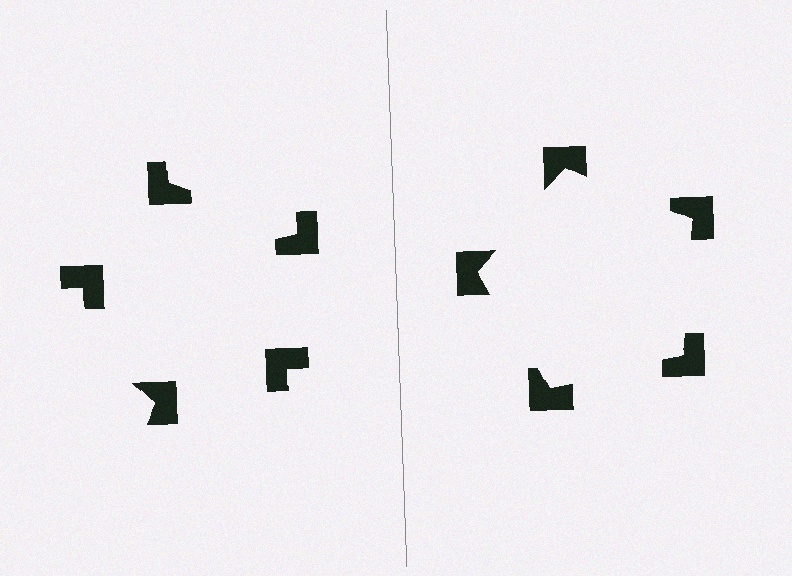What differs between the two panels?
The notched squares are positioned identically on both sides; only the wedge orientations differ. On the right they align to a pentagon; on the left they are misaligned.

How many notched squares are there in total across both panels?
10 — 5 on each side.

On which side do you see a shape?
An illusory pentagon appears on the right side. On the left side the wedge cuts are rotated, so no coherent shape forms.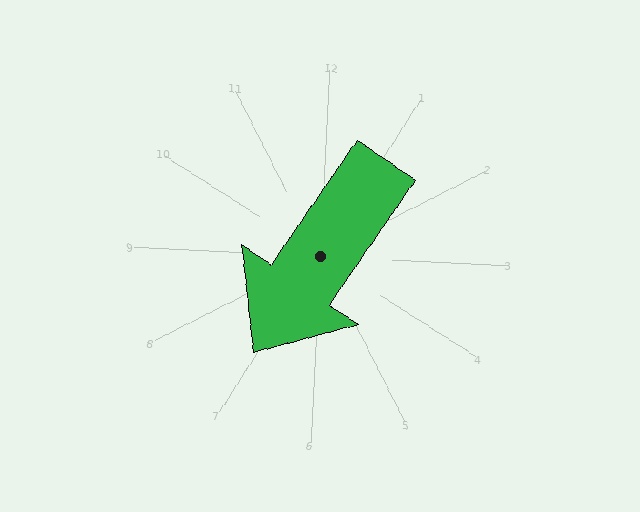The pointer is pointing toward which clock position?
Roughly 7 o'clock.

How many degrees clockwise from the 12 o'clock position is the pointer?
Approximately 212 degrees.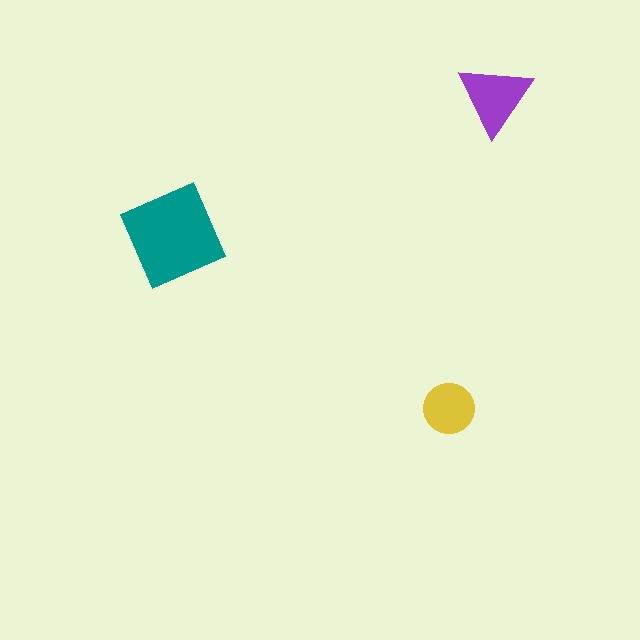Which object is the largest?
The teal diamond.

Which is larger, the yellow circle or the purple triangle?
The purple triangle.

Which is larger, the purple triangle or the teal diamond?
The teal diamond.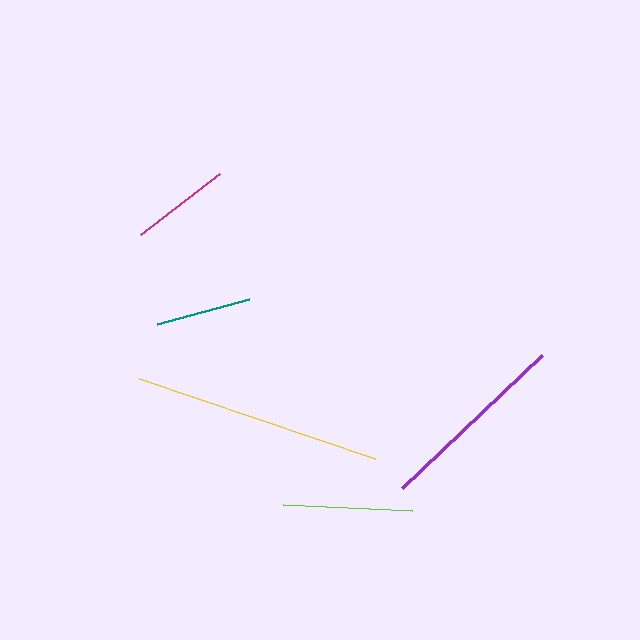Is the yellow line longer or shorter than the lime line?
The yellow line is longer than the lime line.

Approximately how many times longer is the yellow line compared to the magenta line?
The yellow line is approximately 2.5 times the length of the magenta line.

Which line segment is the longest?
The yellow line is the longest at approximately 249 pixels.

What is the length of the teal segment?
The teal segment is approximately 95 pixels long.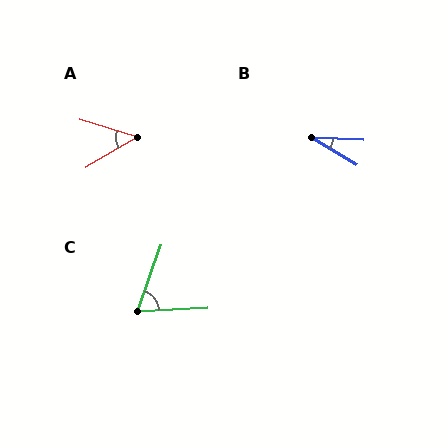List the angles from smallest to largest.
B (28°), A (48°), C (68°).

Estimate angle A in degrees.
Approximately 48 degrees.